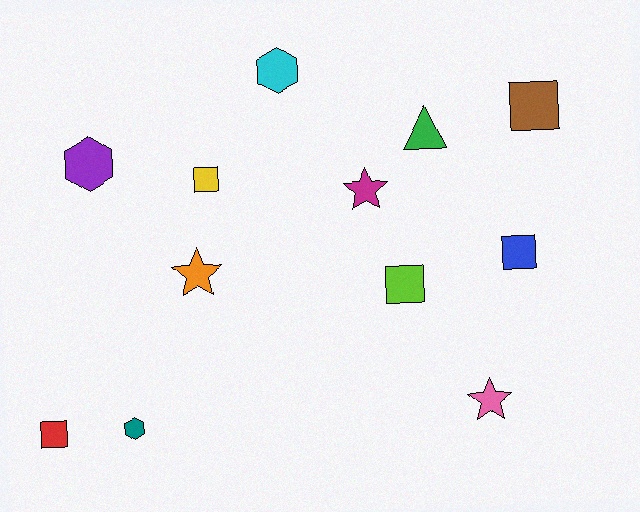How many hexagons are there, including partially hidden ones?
There are 3 hexagons.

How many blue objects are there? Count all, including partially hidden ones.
There is 1 blue object.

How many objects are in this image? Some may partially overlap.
There are 12 objects.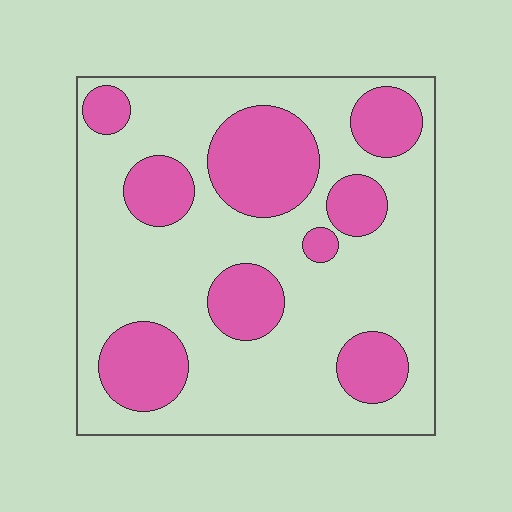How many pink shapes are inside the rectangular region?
9.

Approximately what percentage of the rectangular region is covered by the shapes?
Approximately 30%.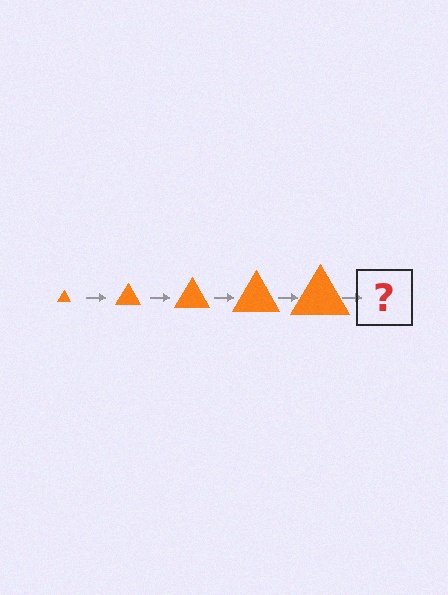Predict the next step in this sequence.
The next step is an orange triangle, larger than the previous one.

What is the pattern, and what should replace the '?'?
The pattern is that the triangle gets progressively larger each step. The '?' should be an orange triangle, larger than the previous one.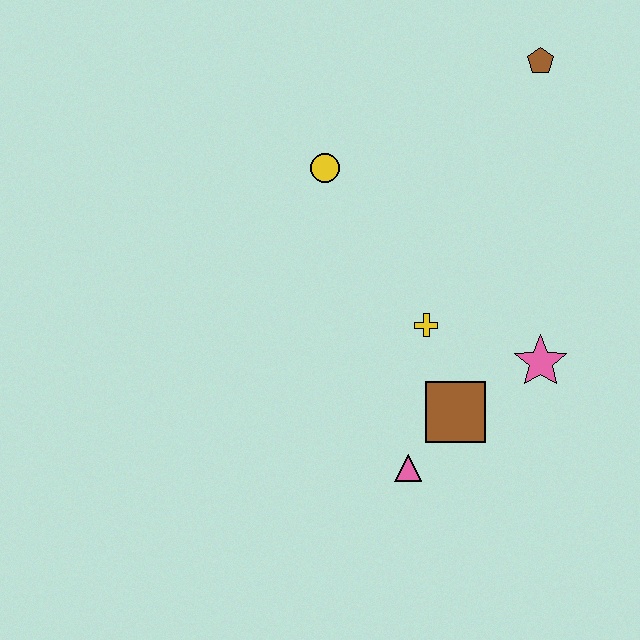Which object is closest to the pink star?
The brown square is closest to the pink star.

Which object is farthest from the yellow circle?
The pink triangle is farthest from the yellow circle.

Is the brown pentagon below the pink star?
No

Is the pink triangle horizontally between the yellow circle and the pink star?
Yes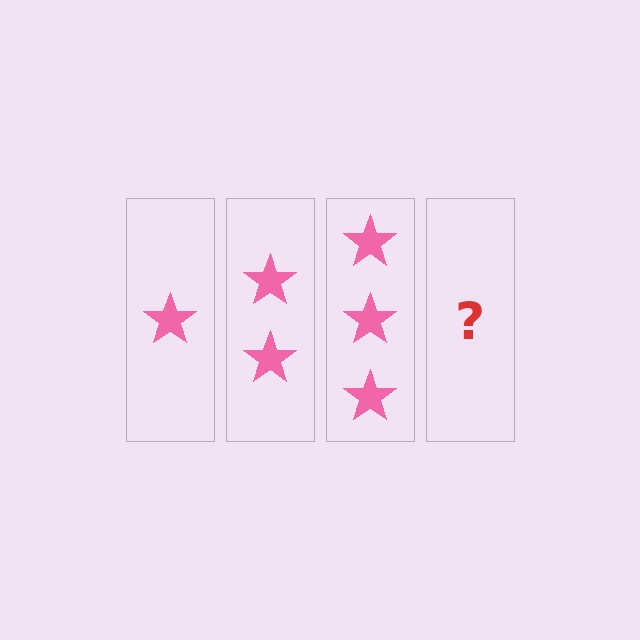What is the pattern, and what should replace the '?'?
The pattern is that each step adds one more star. The '?' should be 4 stars.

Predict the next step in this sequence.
The next step is 4 stars.